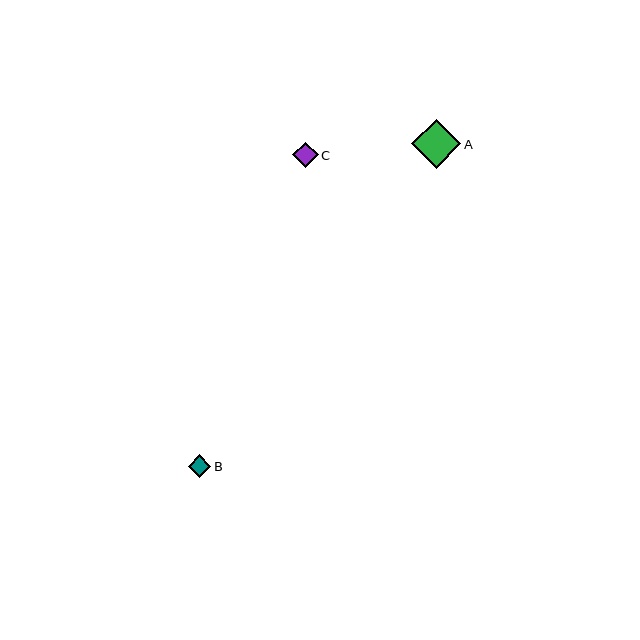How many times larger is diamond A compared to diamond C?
Diamond A is approximately 1.9 times the size of diamond C.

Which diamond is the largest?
Diamond A is the largest with a size of approximately 49 pixels.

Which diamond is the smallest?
Diamond B is the smallest with a size of approximately 23 pixels.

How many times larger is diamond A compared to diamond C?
Diamond A is approximately 1.9 times the size of diamond C.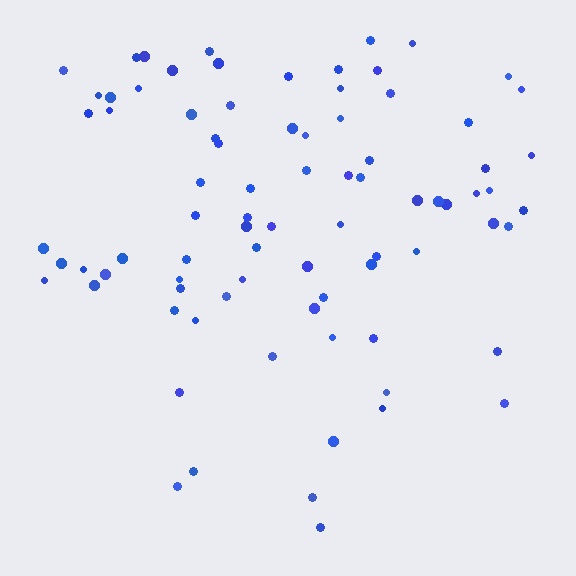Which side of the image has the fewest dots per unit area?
The bottom.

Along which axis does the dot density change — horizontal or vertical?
Vertical.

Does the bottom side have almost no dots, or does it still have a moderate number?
Still a moderate number, just noticeably fewer than the top.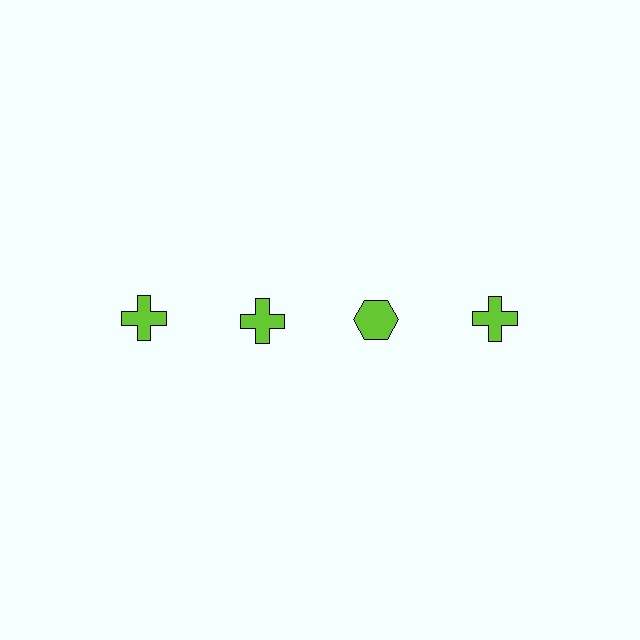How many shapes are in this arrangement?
There are 4 shapes arranged in a grid pattern.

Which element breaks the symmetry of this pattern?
The lime hexagon in the top row, center column breaks the symmetry. All other shapes are lime crosses.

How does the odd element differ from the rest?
It has a different shape: hexagon instead of cross.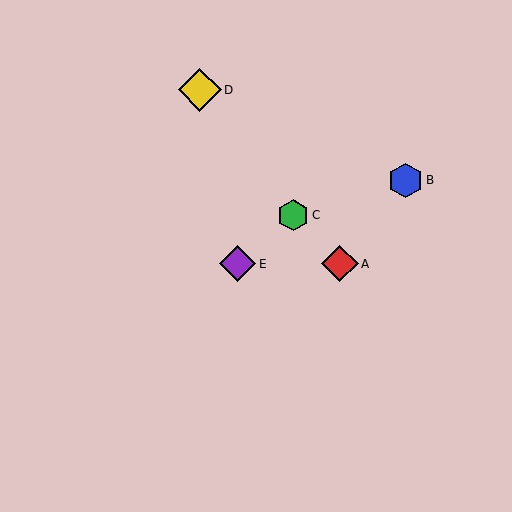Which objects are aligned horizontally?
Objects A, E are aligned horizontally.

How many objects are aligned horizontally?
2 objects (A, E) are aligned horizontally.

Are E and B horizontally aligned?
No, E is at y≈264 and B is at y≈180.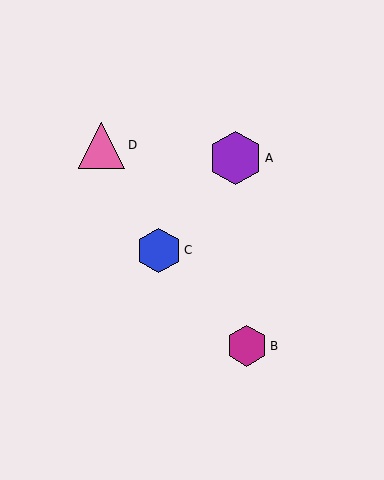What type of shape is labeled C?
Shape C is a blue hexagon.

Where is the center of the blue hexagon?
The center of the blue hexagon is at (159, 250).